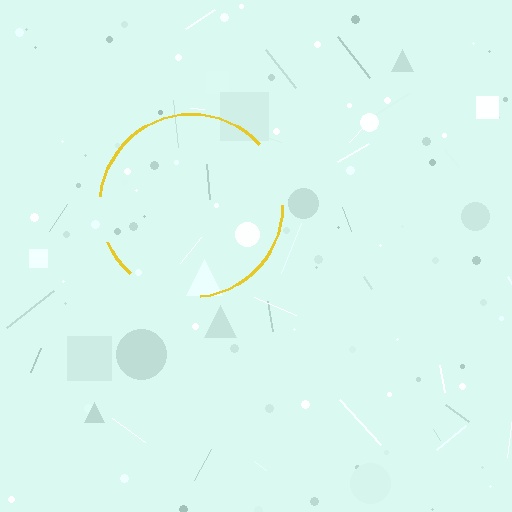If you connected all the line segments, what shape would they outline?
They would outline a circle.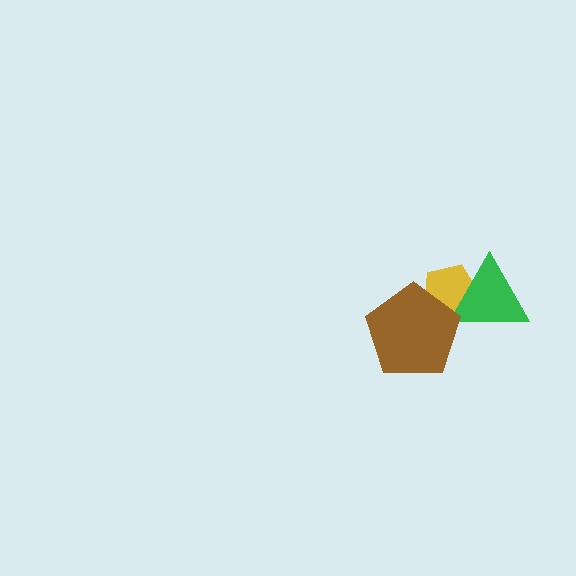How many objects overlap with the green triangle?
2 objects overlap with the green triangle.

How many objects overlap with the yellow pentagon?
2 objects overlap with the yellow pentagon.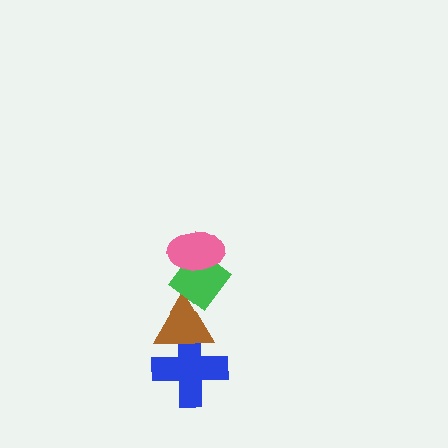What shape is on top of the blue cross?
The brown triangle is on top of the blue cross.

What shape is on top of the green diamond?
The pink ellipse is on top of the green diamond.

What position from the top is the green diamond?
The green diamond is 2nd from the top.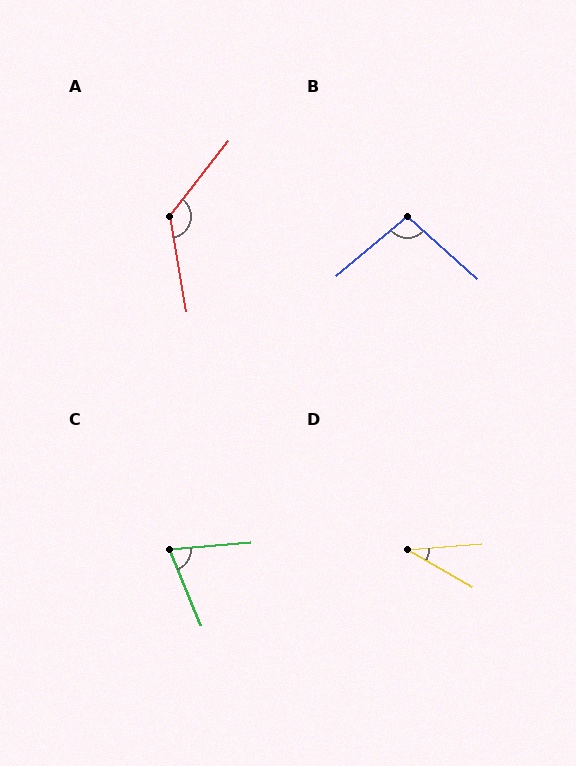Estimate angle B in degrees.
Approximately 98 degrees.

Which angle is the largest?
A, at approximately 132 degrees.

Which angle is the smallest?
D, at approximately 34 degrees.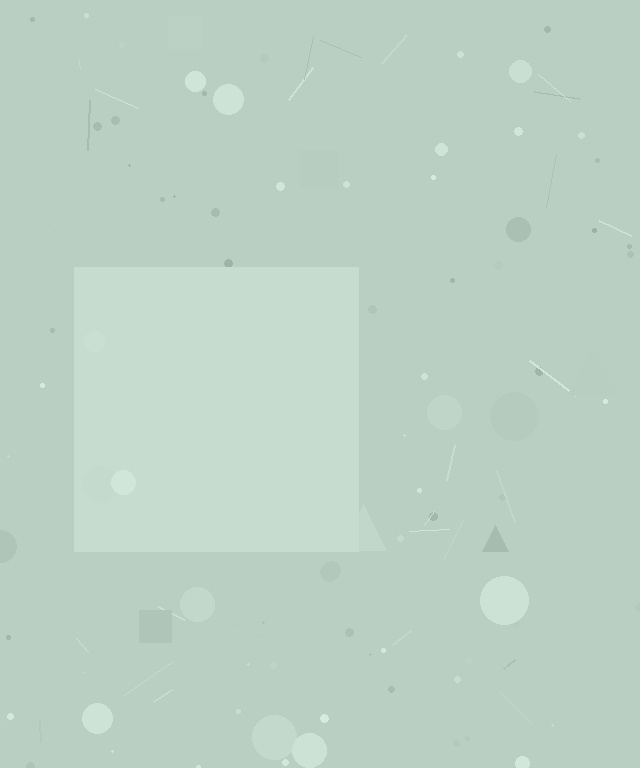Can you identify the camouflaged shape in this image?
The camouflaged shape is a square.